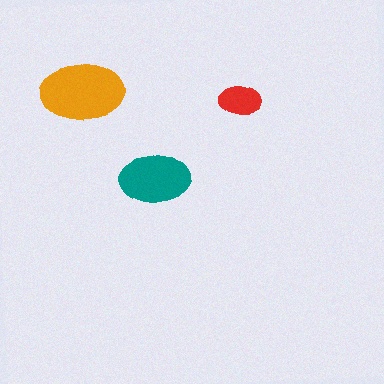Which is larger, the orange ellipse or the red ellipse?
The orange one.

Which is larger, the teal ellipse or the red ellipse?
The teal one.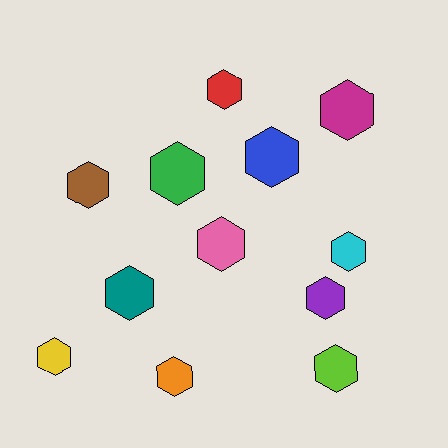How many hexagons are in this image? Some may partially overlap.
There are 12 hexagons.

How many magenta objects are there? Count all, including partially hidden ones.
There is 1 magenta object.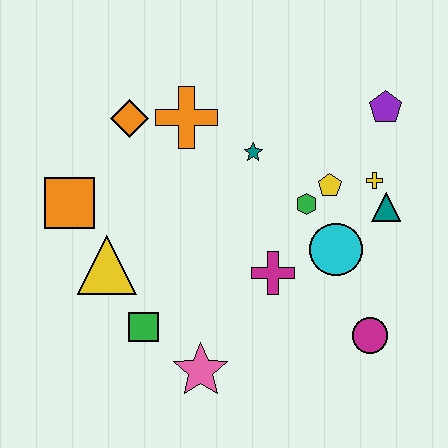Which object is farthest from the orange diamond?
The magenta circle is farthest from the orange diamond.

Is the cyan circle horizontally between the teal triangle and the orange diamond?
Yes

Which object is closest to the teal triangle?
The yellow cross is closest to the teal triangle.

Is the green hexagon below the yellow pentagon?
Yes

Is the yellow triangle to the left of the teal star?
Yes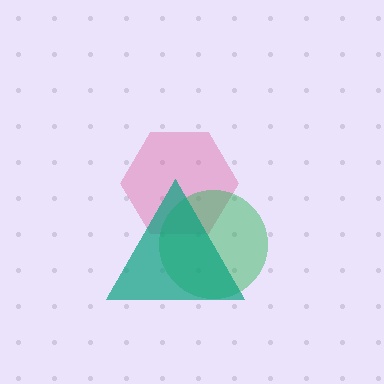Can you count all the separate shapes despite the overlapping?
Yes, there are 3 separate shapes.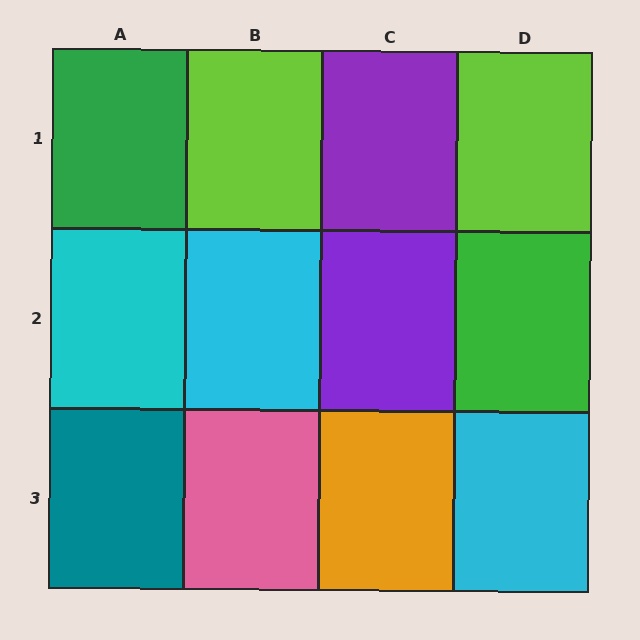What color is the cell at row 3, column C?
Orange.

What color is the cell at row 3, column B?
Pink.